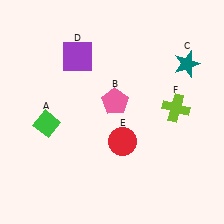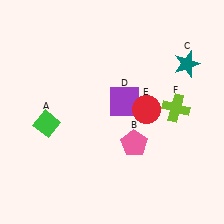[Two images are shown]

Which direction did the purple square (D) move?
The purple square (D) moved right.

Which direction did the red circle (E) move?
The red circle (E) moved up.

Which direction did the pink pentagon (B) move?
The pink pentagon (B) moved down.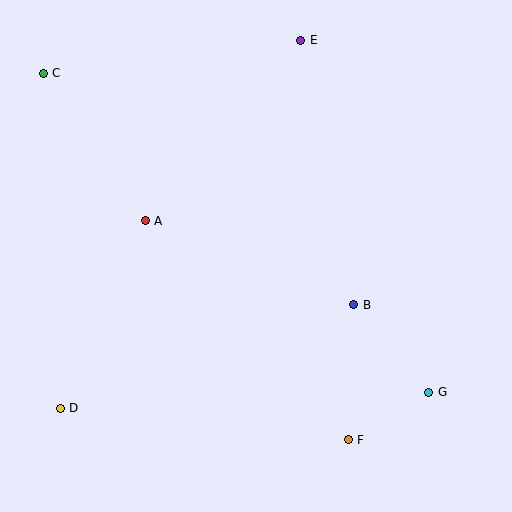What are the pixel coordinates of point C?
Point C is at (43, 73).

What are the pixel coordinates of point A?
Point A is at (145, 221).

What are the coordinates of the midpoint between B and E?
The midpoint between B and E is at (327, 172).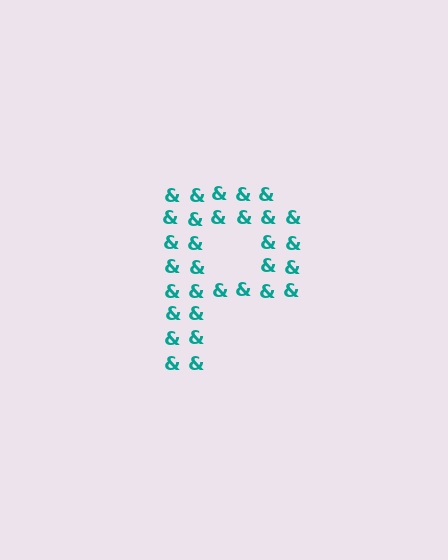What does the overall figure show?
The overall figure shows the letter P.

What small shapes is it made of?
It is made of small ampersands.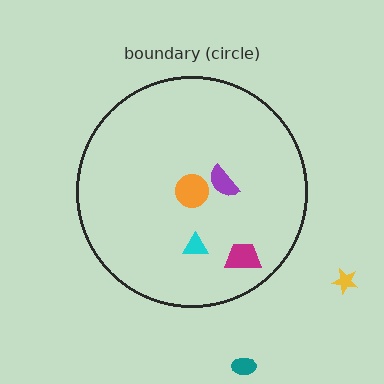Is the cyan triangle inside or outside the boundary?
Inside.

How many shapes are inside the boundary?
4 inside, 2 outside.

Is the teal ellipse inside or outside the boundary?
Outside.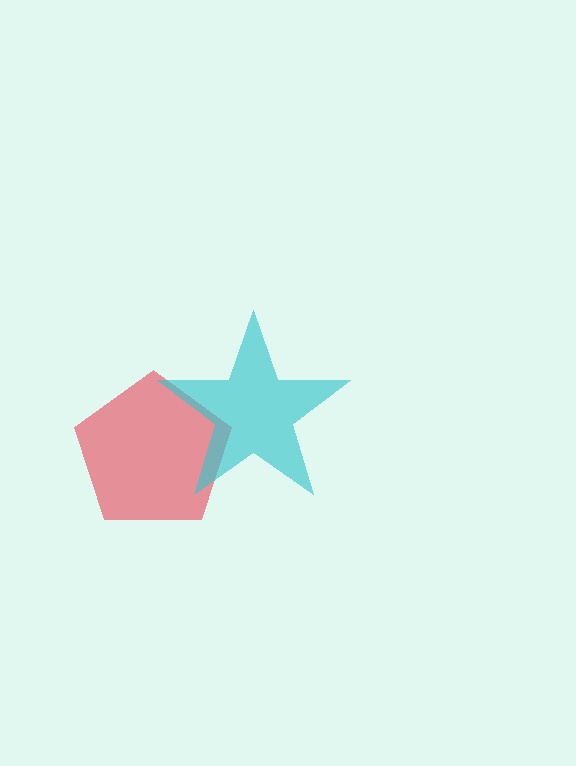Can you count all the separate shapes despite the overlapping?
Yes, there are 2 separate shapes.